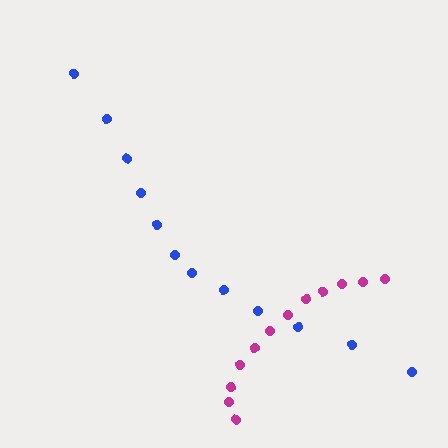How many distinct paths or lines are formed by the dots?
There are 2 distinct paths.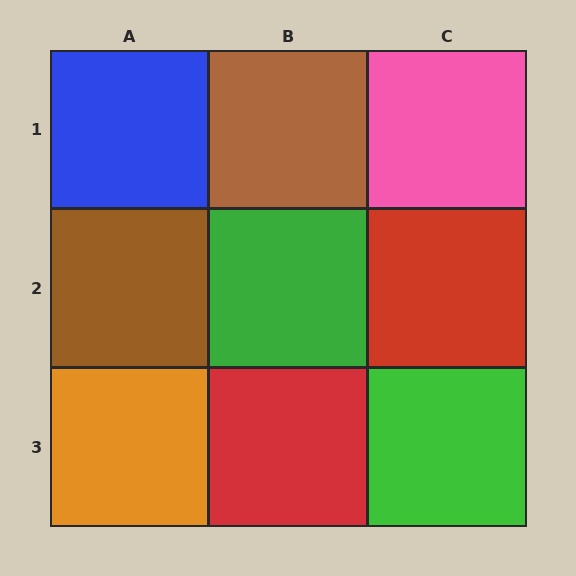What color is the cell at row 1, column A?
Blue.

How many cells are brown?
2 cells are brown.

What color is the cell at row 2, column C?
Red.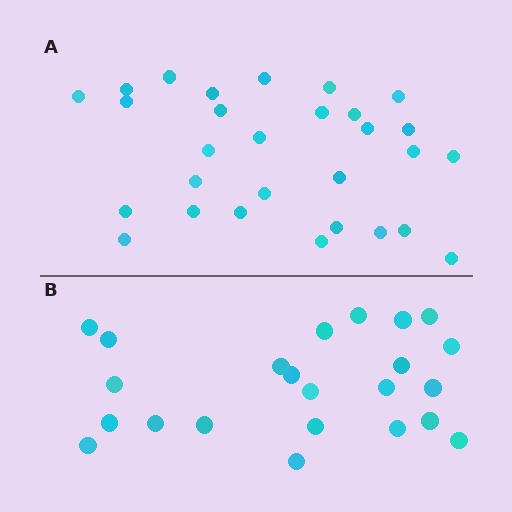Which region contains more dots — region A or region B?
Region A (the top region) has more dots.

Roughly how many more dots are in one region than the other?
Region A has about 6 more dots than region B.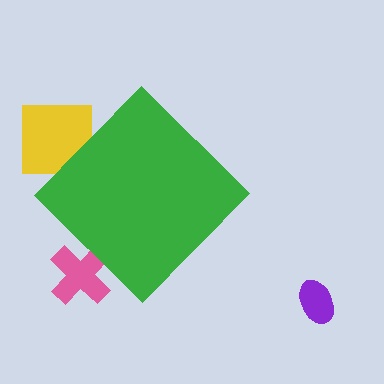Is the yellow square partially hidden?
Yes, the yellow square is partially hidden behind the green diamond.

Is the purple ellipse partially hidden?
No, the purple ellipse is fully visible.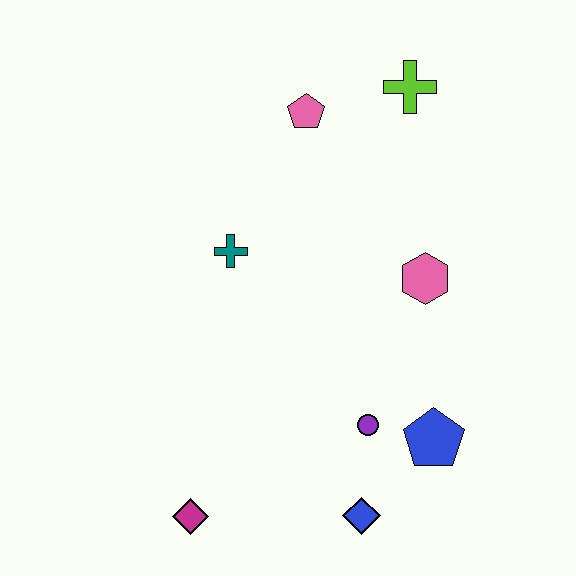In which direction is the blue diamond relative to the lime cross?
The blue diamond is below the lime cross.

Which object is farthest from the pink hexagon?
The magenta diamond is farthest from the pink hexagon.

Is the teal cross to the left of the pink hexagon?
Yes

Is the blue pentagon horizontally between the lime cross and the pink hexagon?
No